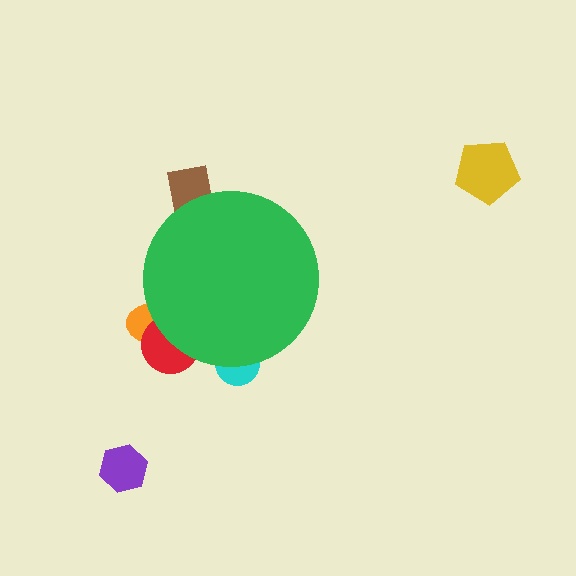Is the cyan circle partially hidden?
Yes, the cyan circle is partially hidden behind the green circle.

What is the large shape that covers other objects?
A green circle.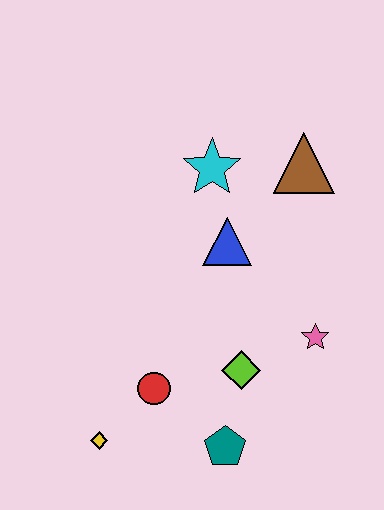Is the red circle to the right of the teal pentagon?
No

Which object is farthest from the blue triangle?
The yellow diamond is farthest from the blue triangle.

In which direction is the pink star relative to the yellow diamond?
The pink star is to the right of the yellow diamond.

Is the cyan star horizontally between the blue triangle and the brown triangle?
No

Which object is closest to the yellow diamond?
The red circle is closest to the yellow diamond.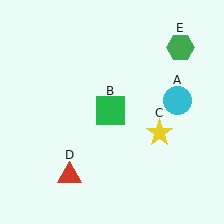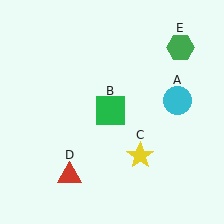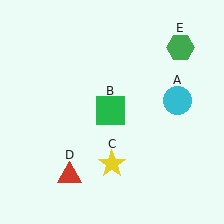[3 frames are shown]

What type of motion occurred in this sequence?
The yellow star (object C) rotated clockwise around the center of the scene.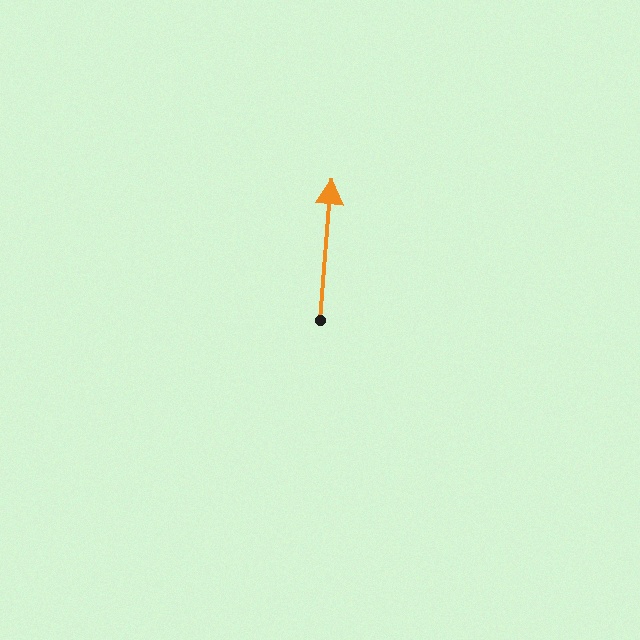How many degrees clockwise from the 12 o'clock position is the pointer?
Approximately 5 degrees.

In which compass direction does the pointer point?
North.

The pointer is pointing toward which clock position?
Roughly 12 o'clock.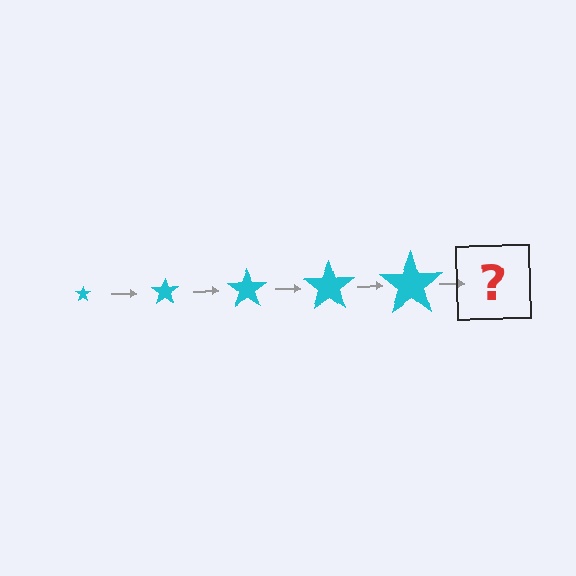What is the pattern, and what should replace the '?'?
The pattern is that the star gets progressively larger each step. The '?' should be a cyan star, larger than the previous one.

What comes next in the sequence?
The next element should be a cyan star, larger than the previous one.